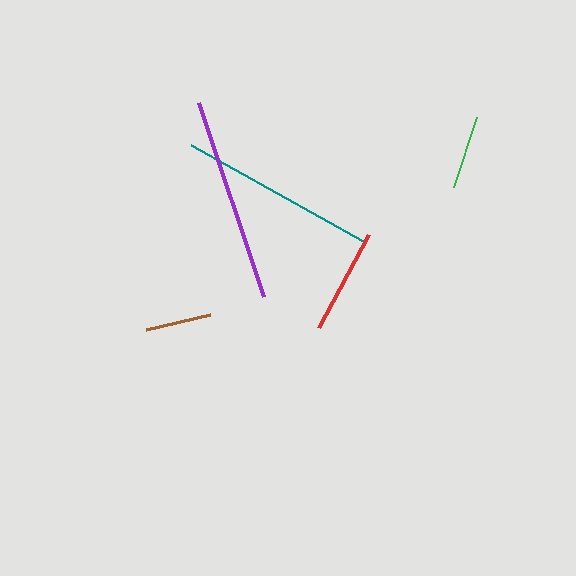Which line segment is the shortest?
The brown line is the shortest at approximately 65 pixels.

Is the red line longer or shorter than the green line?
The red line is longer than the green line.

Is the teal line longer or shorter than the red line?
The teal line is longer than the red line.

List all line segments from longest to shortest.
From longest to shortest: purple, teal, red, green, brown.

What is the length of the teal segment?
The teal segment is approximately 197 pixels long.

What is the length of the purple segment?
The purple segment is approximately 205 pixels long.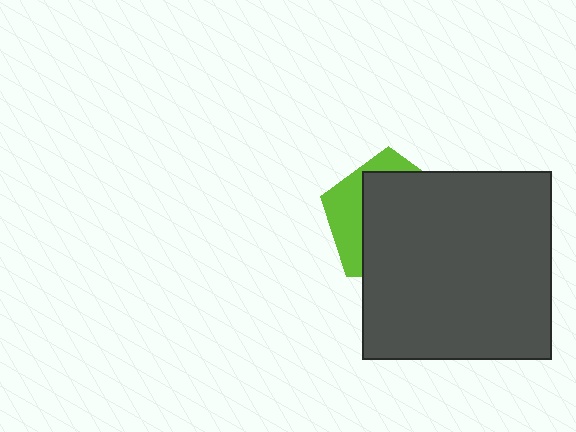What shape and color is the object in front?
The object in front is a dark gray square.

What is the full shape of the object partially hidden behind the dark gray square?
The partially hidden object is a lime pentagon.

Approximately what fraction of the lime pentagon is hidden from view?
Roughly 70% of the lime pentagon is hidden behind the dark gray square.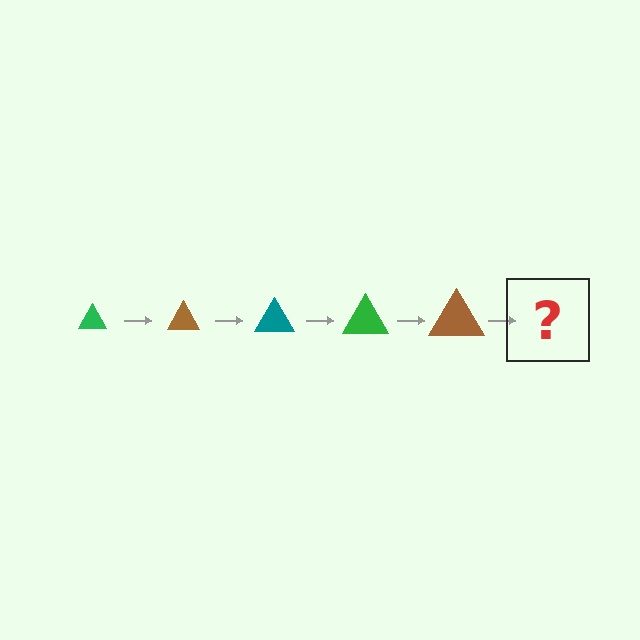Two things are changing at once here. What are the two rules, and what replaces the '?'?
The two rules are that the triangle grows larger each step and the color cycles through green, brown, and teal. The '?' should be a teal triangle, larger than the previous one.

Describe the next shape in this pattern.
It should be a teal triangle, larger than the previous one.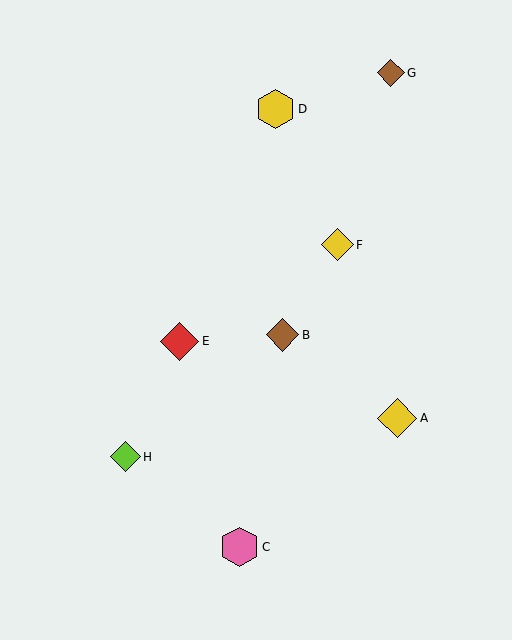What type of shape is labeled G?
Shape G is a brown diamond.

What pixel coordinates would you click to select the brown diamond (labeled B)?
Click at (282, 335) to select the brown diamond B.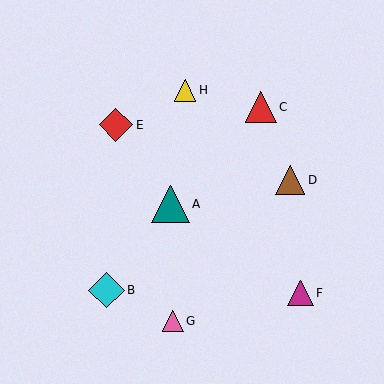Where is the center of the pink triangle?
The center of the pink triangle is at (173, 321).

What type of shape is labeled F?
Shape F is a magenta triangle.